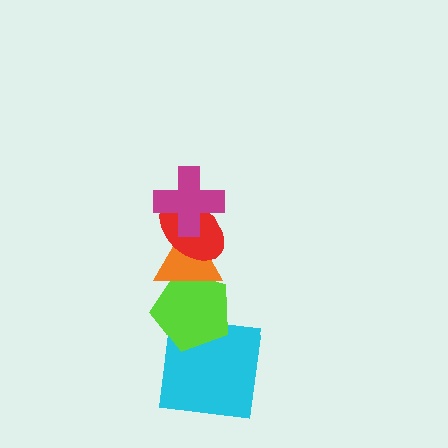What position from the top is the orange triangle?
The orange triangle is 3rd from the top.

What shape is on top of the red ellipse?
The magenta cross is on top of the red ellipse.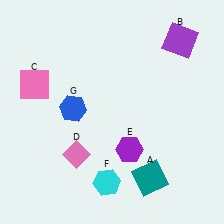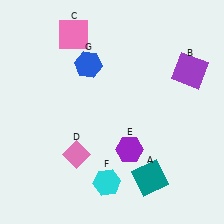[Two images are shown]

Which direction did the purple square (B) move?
The purple square (B) moved down.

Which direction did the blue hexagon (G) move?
The blue hexagon (G) moved up.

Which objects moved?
The objects that moved are: the purple square (B), the pink square (C), the blue hexagon (G).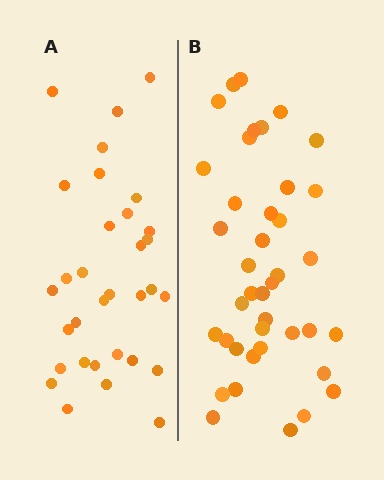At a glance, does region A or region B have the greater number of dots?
Region B (the right region) has more dots.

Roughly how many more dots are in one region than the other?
Region B has roughly 8 or so more dots than region A.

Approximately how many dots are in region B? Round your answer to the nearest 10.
About 40 dots.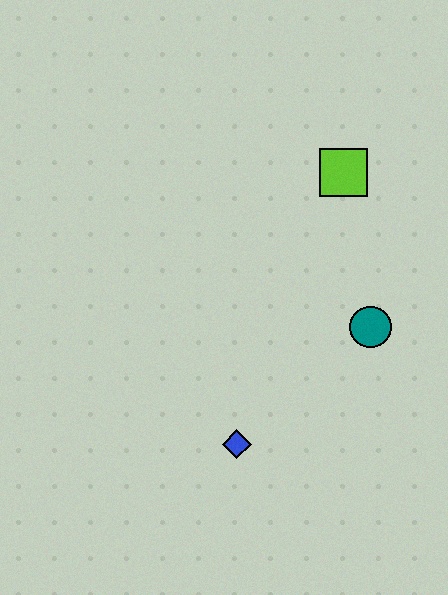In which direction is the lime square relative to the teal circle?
The lime square is above the teal circle.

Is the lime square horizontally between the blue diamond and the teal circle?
Yes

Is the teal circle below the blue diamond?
No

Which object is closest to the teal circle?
The lime square is closest to the teal circle.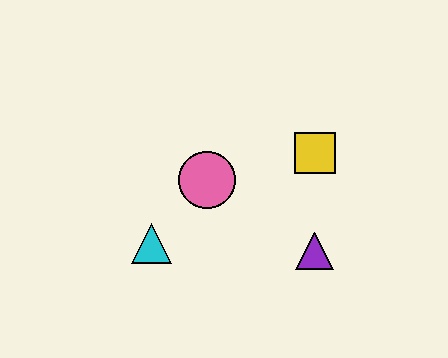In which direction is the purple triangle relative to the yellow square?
The purple triangle is below the yellow square.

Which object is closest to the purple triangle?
The yellow square is closest to the purple triangle.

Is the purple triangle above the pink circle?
No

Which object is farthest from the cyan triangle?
The yellow square is farthest from the cyan triangle.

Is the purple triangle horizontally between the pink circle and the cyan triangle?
No